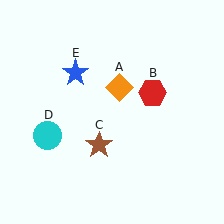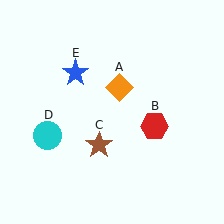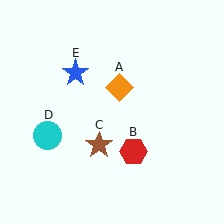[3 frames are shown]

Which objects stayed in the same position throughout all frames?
Orange diamond (object A) and brown star (object C) and cyan circle (object D) and blue star (object E) remained stationary.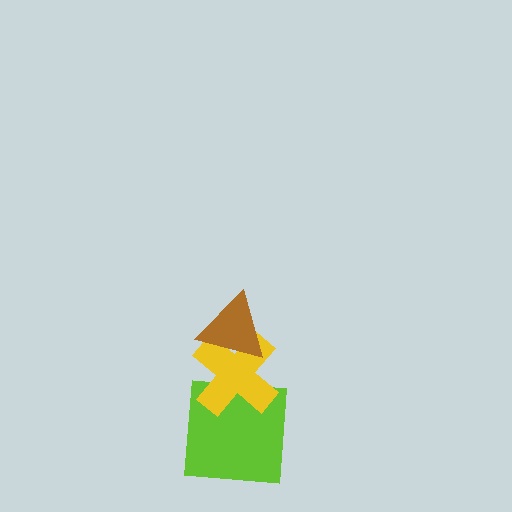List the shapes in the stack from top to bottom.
From top to bottom: the brown triangle, the yellow cross, the lime square.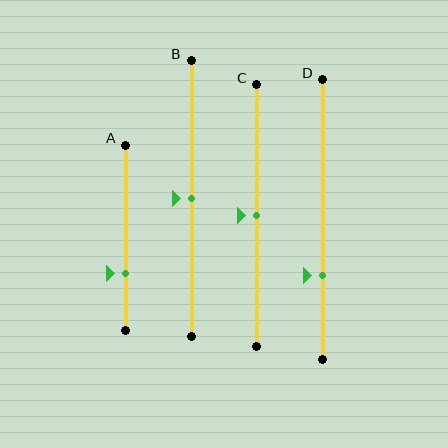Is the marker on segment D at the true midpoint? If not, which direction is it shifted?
No, the marker on segment D is shifted downward by about 20% of the segment length.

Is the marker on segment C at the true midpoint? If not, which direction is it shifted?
Yes, the marker on segment C is at the true midpoint.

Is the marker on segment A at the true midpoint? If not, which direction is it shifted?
No, the marker on segment A is shifted downward by about 19% of the segment length.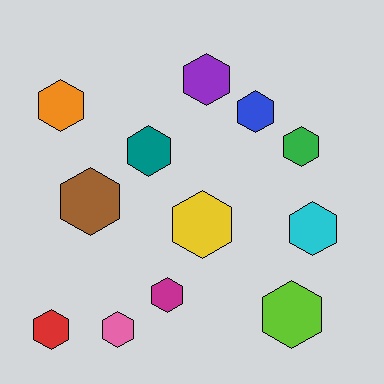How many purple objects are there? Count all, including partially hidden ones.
There is 1 purple object.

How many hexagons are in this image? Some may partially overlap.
There are 12 hexagons.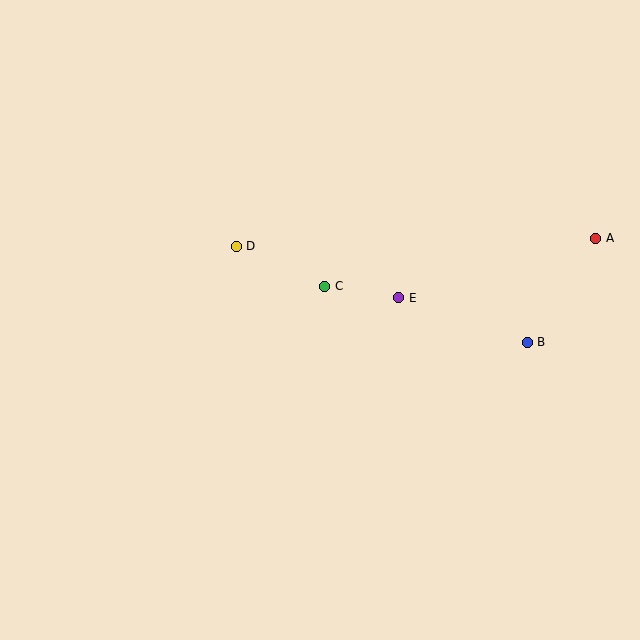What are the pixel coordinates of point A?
Point A is at (596, 238).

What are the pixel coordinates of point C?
Point C is at (325, 286).